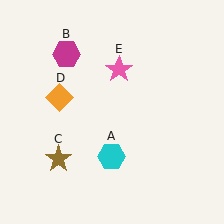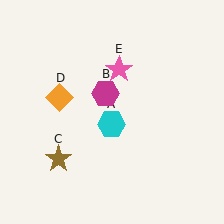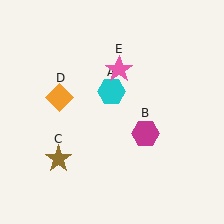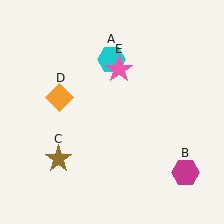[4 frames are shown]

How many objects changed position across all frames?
2 objects changed position: cyan hexagon (object A), magenta hexagon (object B).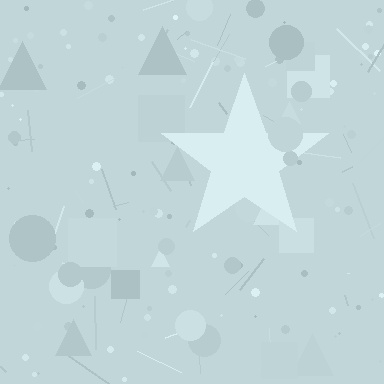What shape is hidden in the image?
A star is hidden in the image.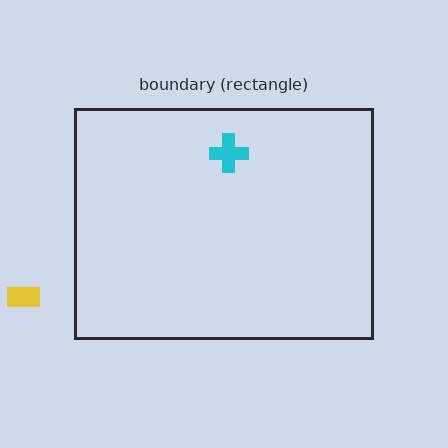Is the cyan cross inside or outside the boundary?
Inside.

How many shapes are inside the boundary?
1 inside, 1 outside.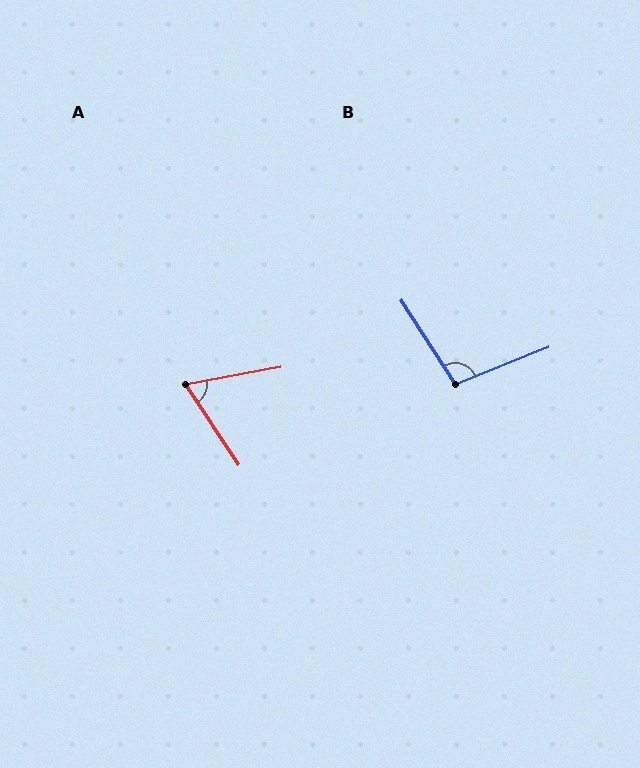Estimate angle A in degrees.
Approximately 67 degrees.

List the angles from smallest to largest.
A (67°), B (101°).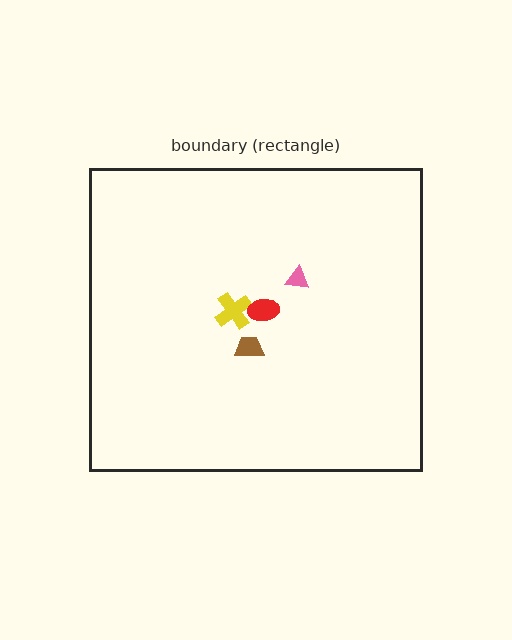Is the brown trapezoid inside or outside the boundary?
Inside.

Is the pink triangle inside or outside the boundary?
Inside.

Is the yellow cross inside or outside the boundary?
Inside.